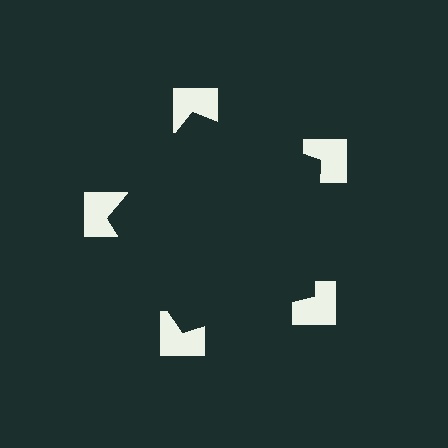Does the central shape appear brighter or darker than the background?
It typically appears slightly darker than the background, even though no actual brightness change is drawn.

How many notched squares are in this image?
There are 5 — one at each vertex of the illusory pentagon.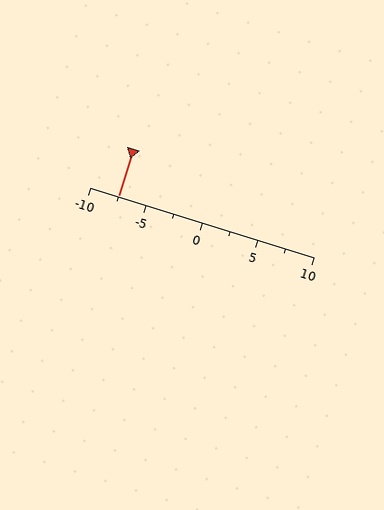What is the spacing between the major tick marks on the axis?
The major ticks are spaced 5 apart.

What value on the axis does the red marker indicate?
The marker indicates approximately -7.5.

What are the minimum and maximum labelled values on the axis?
The axis runs from -10 to 10.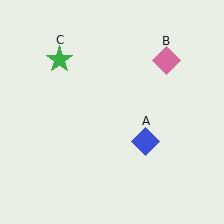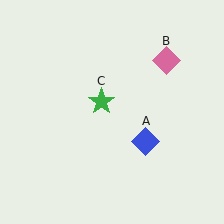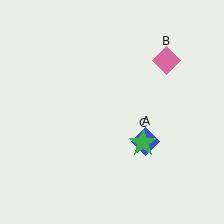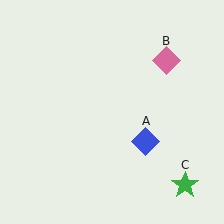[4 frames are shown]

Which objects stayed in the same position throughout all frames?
Blue diamond (object A) and pink diamond (object B) remained stationary.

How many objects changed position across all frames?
1 object changed position: green star (object C).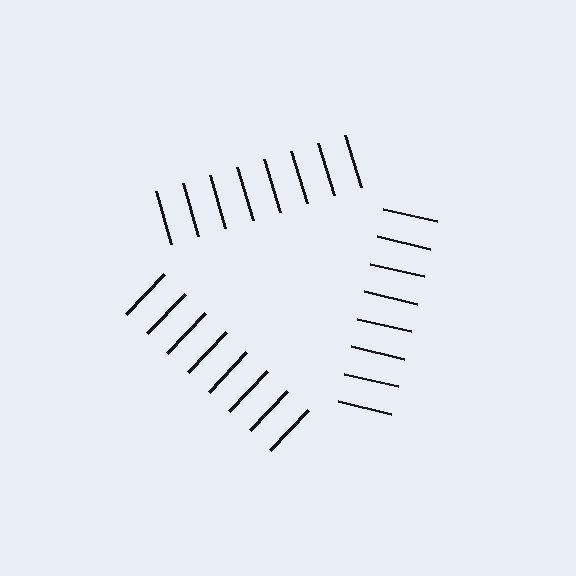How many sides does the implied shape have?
3 sides — the line-ends trace a triangle.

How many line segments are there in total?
24 — 8 along each of the 3 edges.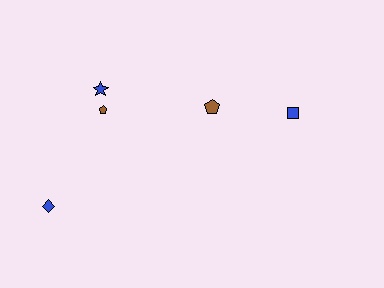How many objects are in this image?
There are 5 objects.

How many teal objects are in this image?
There are no teal objects.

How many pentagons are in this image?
There are 2 pentagons.